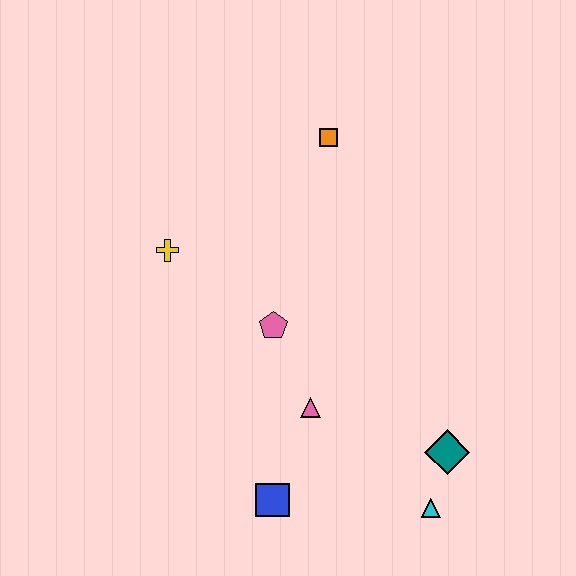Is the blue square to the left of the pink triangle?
Yes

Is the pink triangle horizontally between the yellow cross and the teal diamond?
Yes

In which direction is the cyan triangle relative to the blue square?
The cyan triangle is to the right of the blue square.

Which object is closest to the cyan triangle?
The teal diamond is closest to the cyan triangle.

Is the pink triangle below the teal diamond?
No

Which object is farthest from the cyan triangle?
The orange square is farthest from the cyan triangle.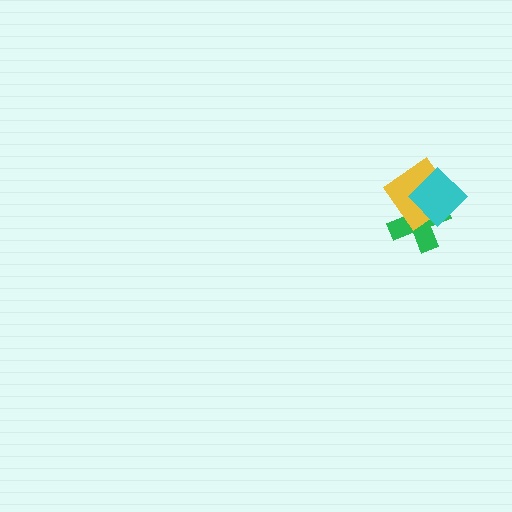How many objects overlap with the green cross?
2 objects overlap with the green cross.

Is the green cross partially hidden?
Yes, it is partially covered by another shape.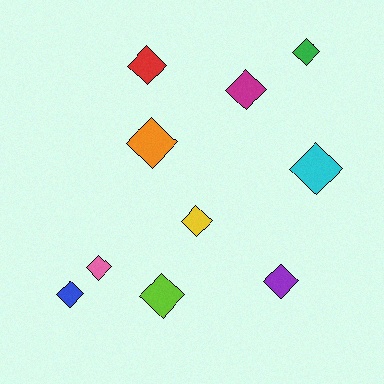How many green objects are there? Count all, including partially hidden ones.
There is 1 green object.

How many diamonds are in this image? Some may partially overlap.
There are 10 diamonds.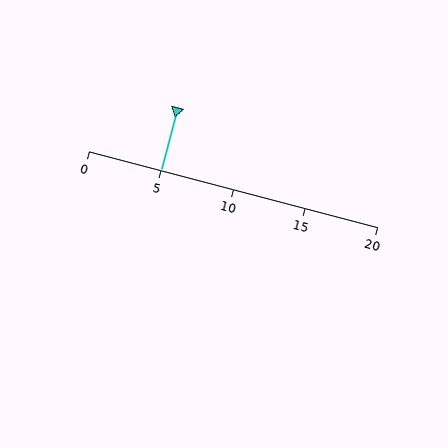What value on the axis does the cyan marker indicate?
The marker indicates approximately 5.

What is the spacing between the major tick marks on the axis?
The major ticks are spaced 5 apart.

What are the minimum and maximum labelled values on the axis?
The axis runs from 0 to 20.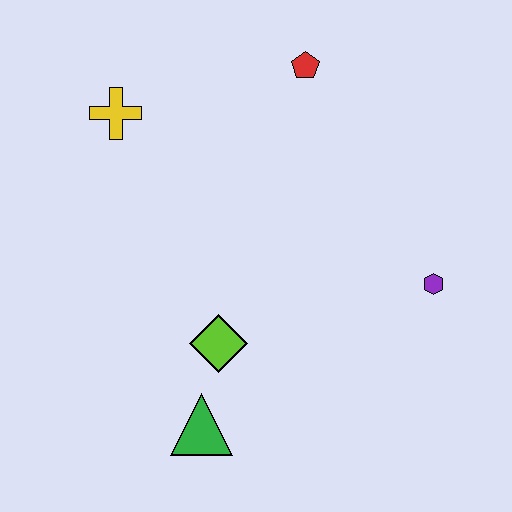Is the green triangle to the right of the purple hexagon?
No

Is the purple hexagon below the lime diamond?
No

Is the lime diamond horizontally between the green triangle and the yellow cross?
No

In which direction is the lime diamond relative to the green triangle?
The lime diamond is above the green triangle.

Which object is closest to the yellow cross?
The red pentagon is closest to the yellow cross.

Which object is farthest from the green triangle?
The red pentagon is farthest from the green triangle.